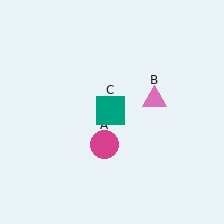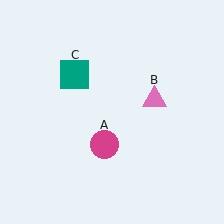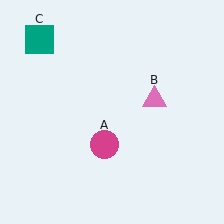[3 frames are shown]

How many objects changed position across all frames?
1 object changed position: teal square (object C).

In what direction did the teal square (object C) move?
The teal square (object C) moved up and to the left.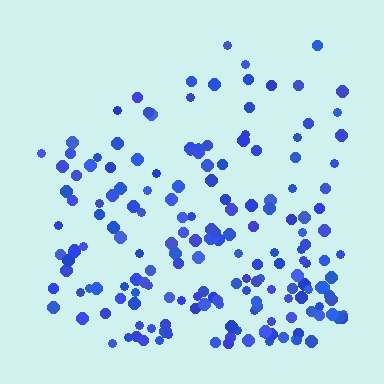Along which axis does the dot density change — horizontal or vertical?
Vertical.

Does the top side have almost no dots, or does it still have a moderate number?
Still a moderate number, just noticeably fewer than the bottom.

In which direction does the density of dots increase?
From top to bottom, with the bottom side densest.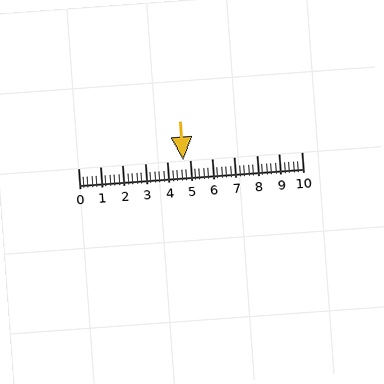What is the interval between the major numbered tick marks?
The major tick marks are spaced 1 units apart.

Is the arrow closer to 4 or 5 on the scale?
The arrow is closer to 5.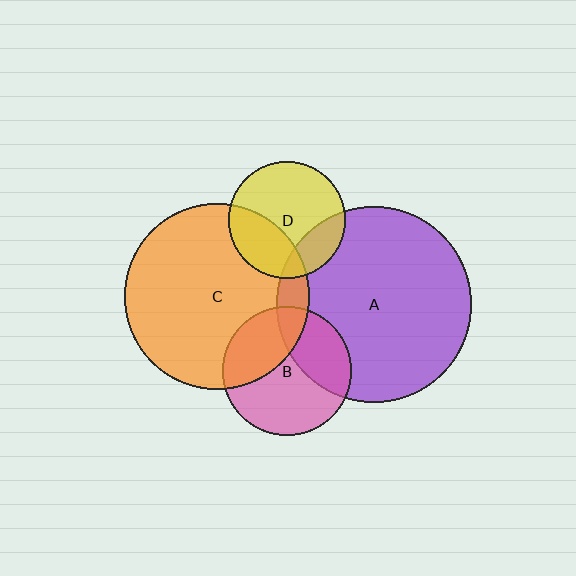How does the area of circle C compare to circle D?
Approximately 2.5 times.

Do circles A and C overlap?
Yes.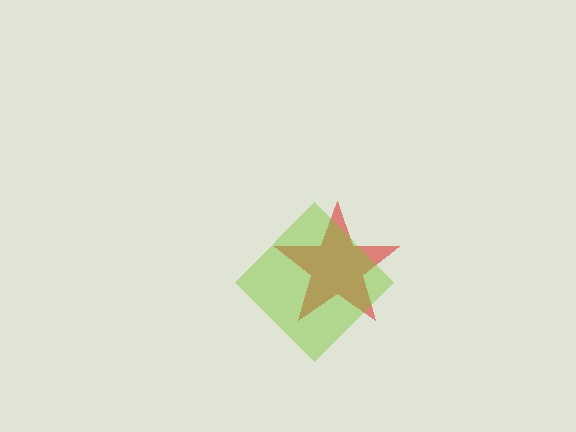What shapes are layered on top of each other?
The layered shapes are: a red star, a lime diamond.